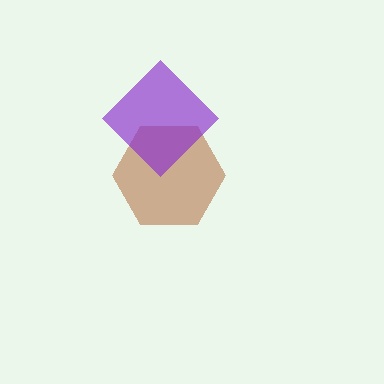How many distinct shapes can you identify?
There are 2 distinct shapes: a brown hexagon, a purple diamond.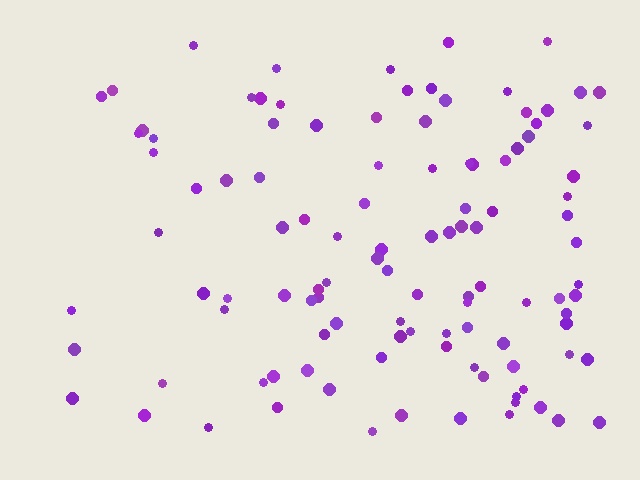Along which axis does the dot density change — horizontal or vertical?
Horizontal.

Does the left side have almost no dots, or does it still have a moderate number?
Still a moderate number, just noticeably fewer than the right.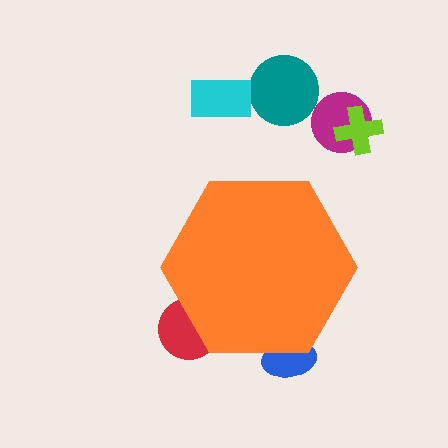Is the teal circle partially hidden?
No, the teal circle is fully visible.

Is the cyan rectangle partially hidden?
No, the cyan rectangle is fully visible.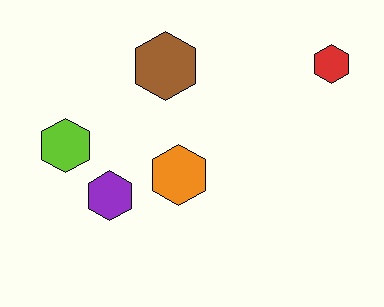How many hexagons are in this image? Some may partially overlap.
There are 5 hexagons.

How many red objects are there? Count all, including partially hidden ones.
There is 1 red object.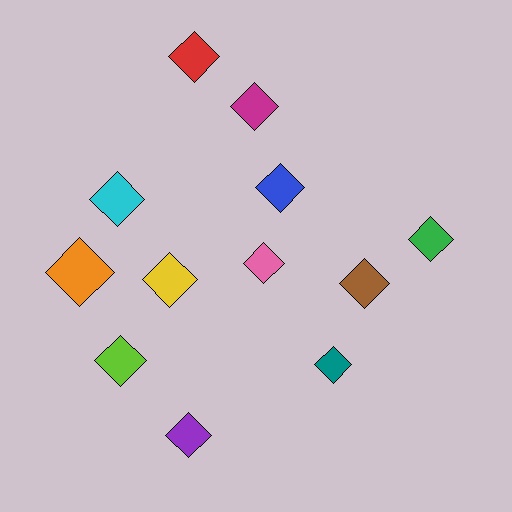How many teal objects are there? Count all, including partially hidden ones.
There is 1 teal object.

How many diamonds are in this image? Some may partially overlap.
There are 12 diamonds.